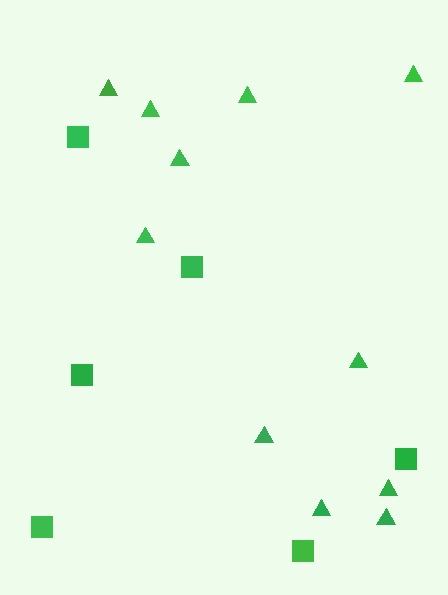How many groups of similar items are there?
There are 2 groups: one group of triangles (11) and one group of squares (6).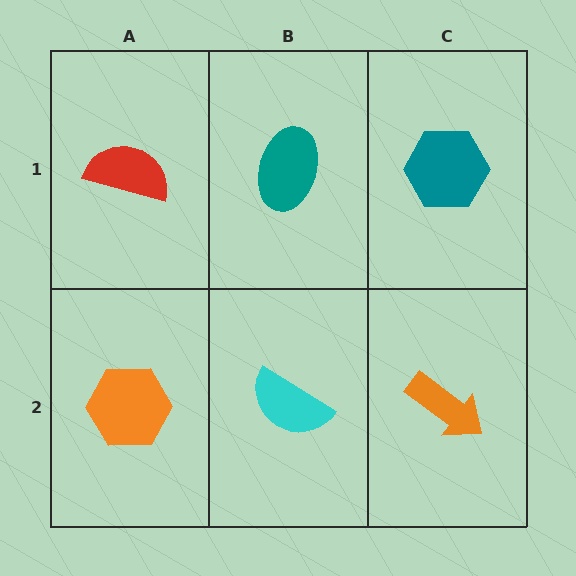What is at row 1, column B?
A teal ellipse.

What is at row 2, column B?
A cyan semicircle.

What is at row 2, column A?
An orange hexagon.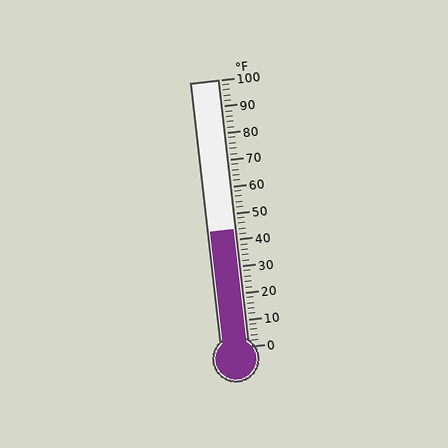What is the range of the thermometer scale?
The thermometer scale ranges from 0°F to 100°F.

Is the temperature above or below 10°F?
The temperature is above 10°F.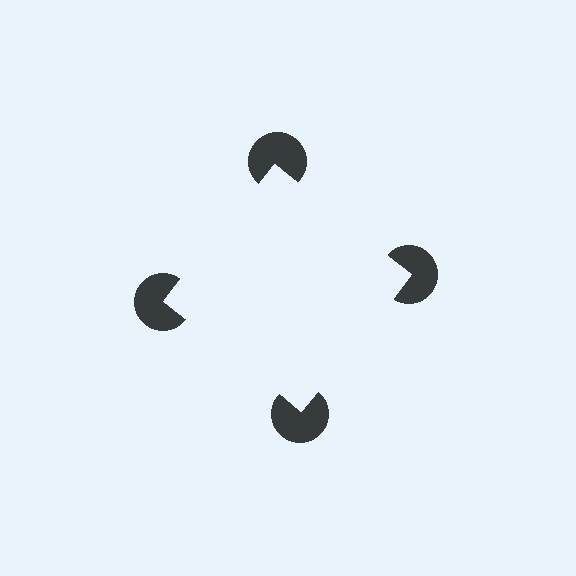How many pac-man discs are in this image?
There are 4 — one at each vertex of the illusory square.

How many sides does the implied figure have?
4 sides.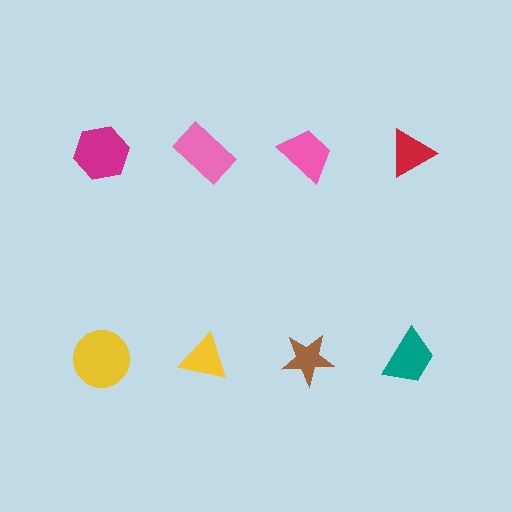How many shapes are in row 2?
4 shapes.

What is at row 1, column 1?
A magenta hexagon.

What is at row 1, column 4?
A red triangle.